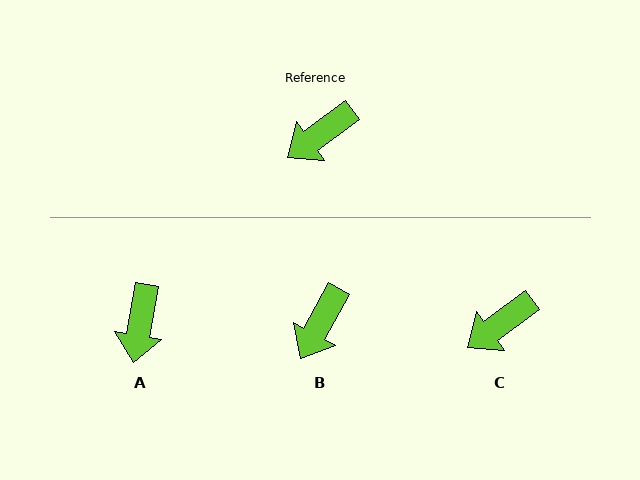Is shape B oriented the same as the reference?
No, it is off by about 25 degrees.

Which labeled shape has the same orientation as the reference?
C.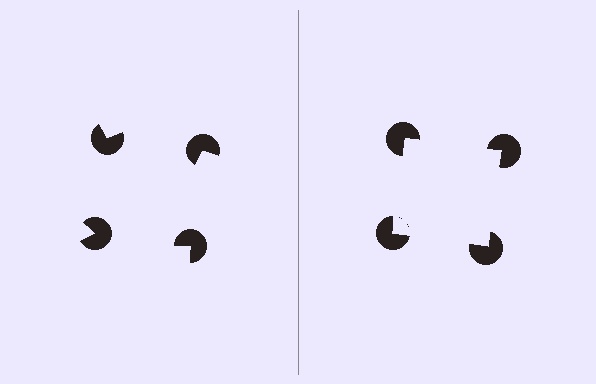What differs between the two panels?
The pac-man discs are positioned identically on both sides; only the wedge orientations differ. On the right they align to a square; on the left they are misaligned.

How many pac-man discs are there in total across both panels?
8 — 4 on each side.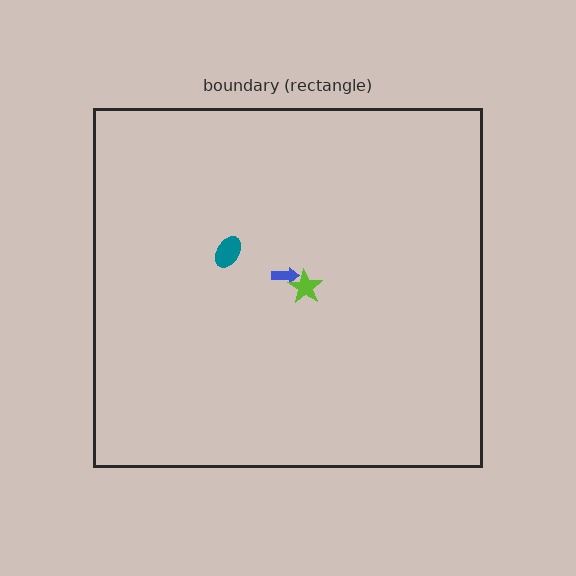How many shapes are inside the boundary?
3 inside, 0 outside.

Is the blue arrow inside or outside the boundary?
Inside.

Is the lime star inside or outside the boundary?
Inside.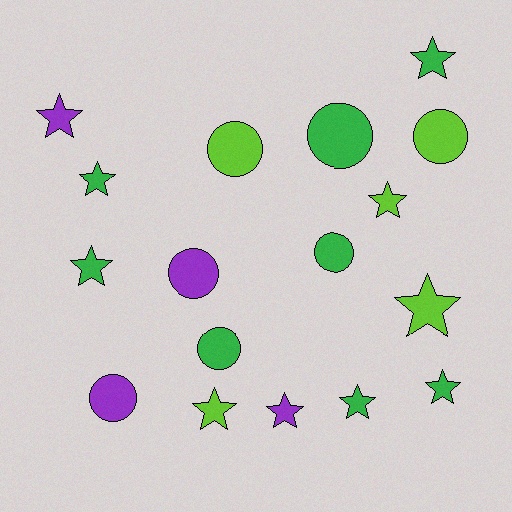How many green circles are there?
There are 3 green circles.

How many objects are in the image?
There are 17 objects.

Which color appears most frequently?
Green, with 8 objects.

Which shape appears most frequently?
Star, with 10 objects.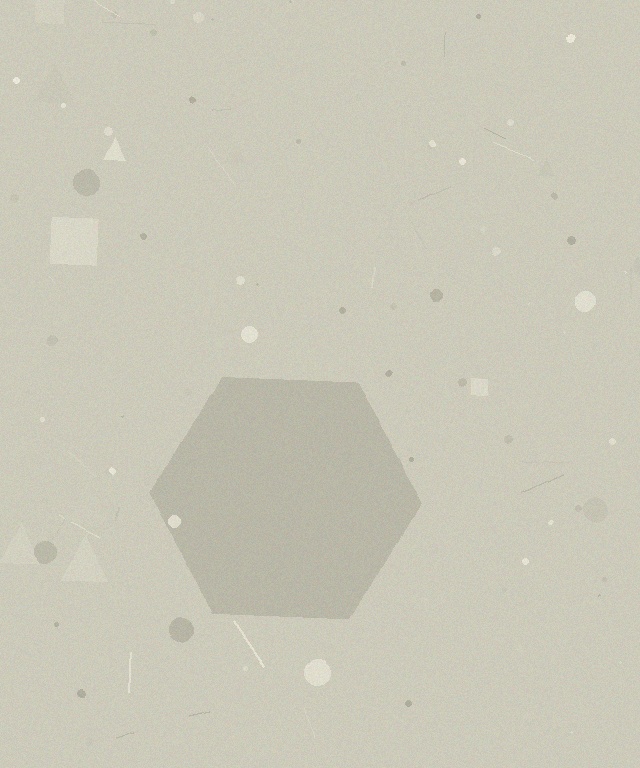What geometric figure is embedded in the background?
A hexagon is embedded in the background.